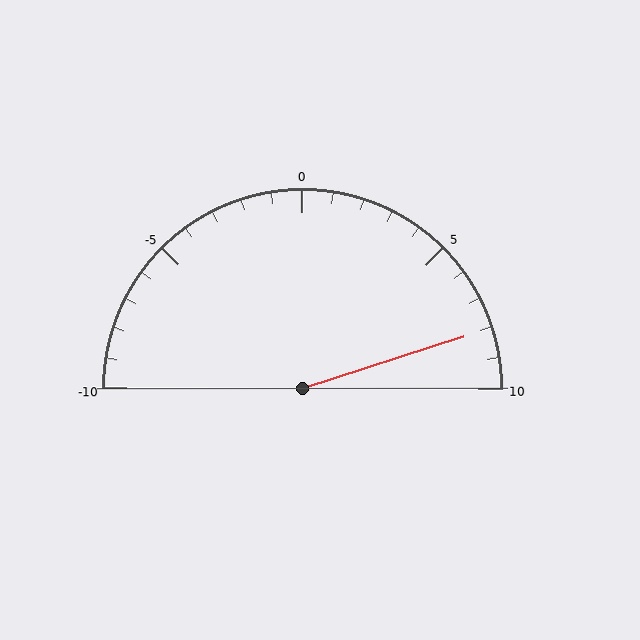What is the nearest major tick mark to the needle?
The nearest major tick mark is 10.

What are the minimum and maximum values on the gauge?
The gauge ranges from -10 to 10.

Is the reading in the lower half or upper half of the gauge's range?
The reading is in the upper half of the range (-10 to 10).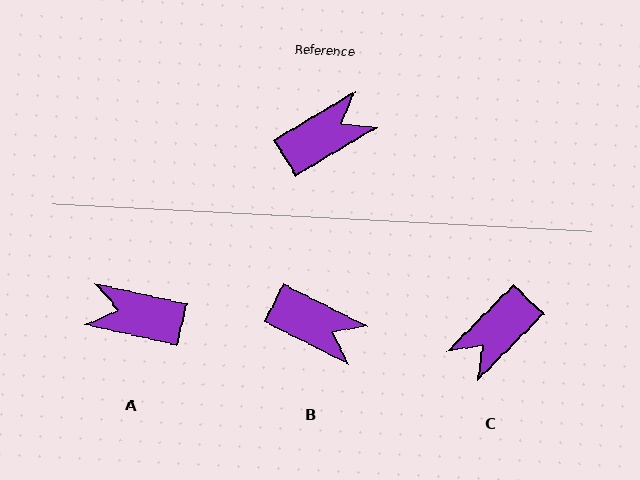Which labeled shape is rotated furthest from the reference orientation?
C, about 166 degrees away.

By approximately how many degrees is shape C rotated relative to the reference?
Approximately 166 degrees clockwise.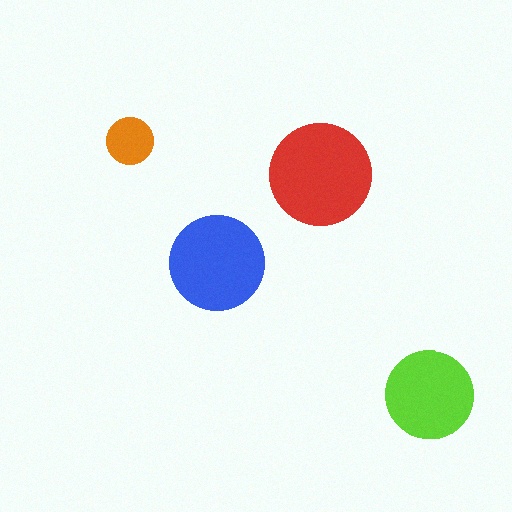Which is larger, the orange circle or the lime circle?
The lime one.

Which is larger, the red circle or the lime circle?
The red one.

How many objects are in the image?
There are 4 objects in the image.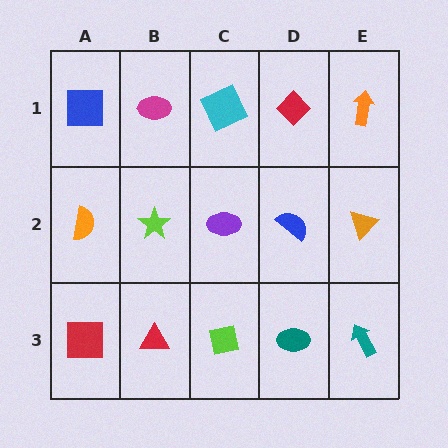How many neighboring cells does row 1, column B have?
3.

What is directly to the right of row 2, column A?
A lime star.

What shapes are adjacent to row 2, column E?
An orange arrow (row 1, column E), a teal arrow (row 3, column E), a blue semicircle (row 2, column D).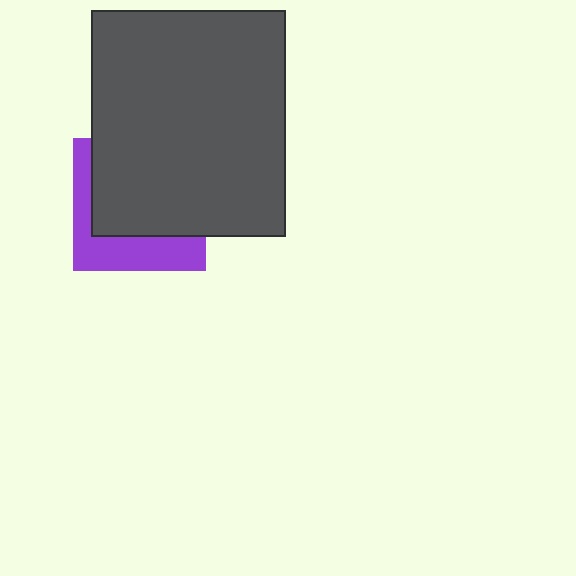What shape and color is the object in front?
The object in front is a dark gray rectangle.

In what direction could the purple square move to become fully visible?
The purple square could move down. That would shift it out from behind the dark gray rectangle entirely.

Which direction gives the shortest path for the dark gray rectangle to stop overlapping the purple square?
Moving up gives the shortest separation.